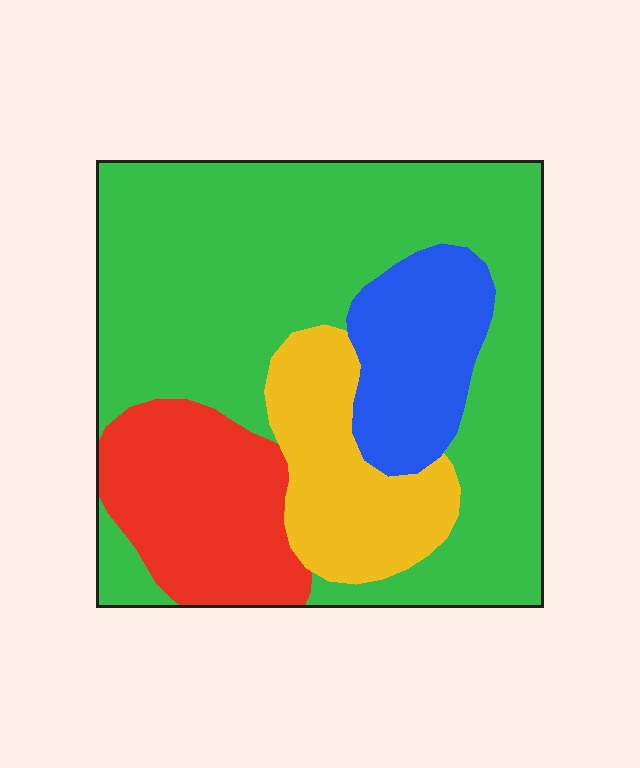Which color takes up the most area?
Green, at roughly 55%.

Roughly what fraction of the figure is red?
Red takes up less than a quarter of the figure.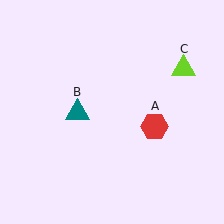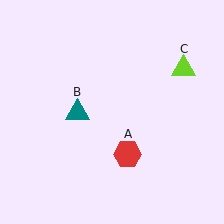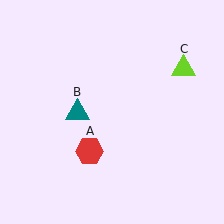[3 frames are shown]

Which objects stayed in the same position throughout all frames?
Teal triangle (object B) and lime triangle (object C) remained stationary.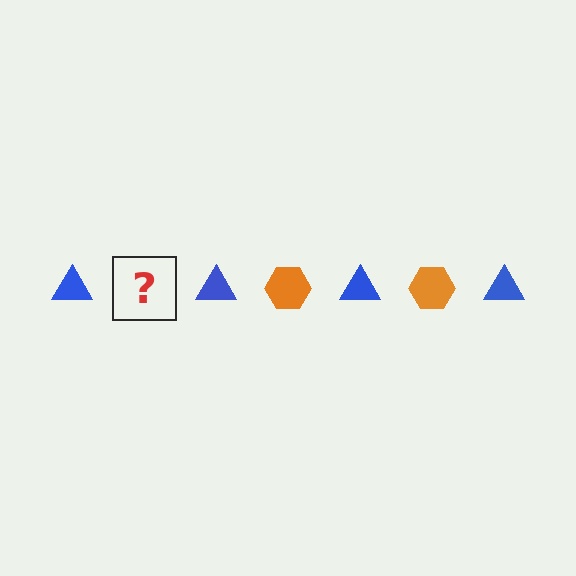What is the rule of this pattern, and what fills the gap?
The rule is that the pattern alternates between blue triangle and orange hexagon. The gap should be filled with an orange hexagon.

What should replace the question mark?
The question mark should be replaced with an orange hexagon.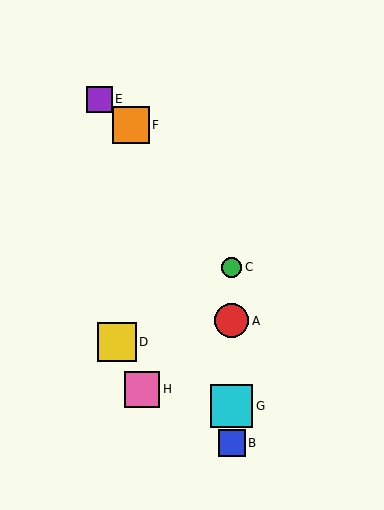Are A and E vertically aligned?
No, A is at x≈232 and E is at x≈99.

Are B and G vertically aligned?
Yes, both are at x≈232.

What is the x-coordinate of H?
Object H is at x≈142.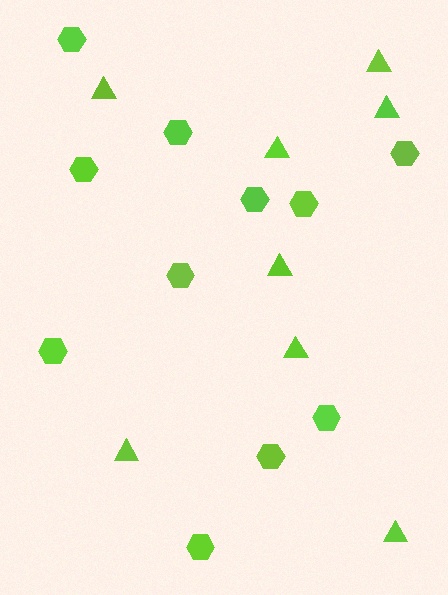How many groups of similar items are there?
There are 2 groups: one group of hexagons (11) and one group of triangles (8).